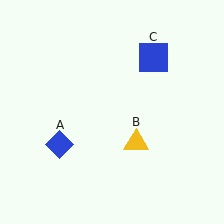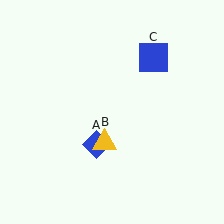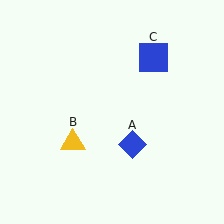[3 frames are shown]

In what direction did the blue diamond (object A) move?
The blue diamond (object A) moved right.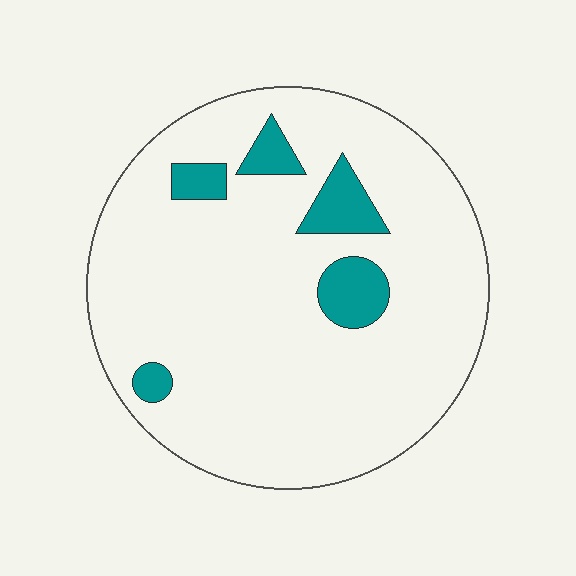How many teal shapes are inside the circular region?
5.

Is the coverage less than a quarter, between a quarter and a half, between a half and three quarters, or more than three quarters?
Less than a quarter.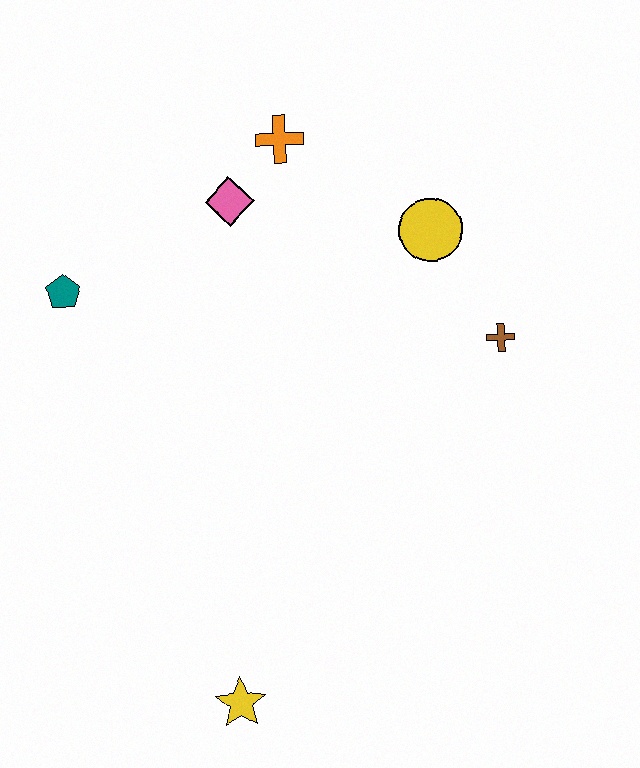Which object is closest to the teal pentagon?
The pink diamond is closest to the teal pentagon.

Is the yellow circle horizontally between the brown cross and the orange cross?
Yes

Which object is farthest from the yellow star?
The orange cross is farthest from the yellow star.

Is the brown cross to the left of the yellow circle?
No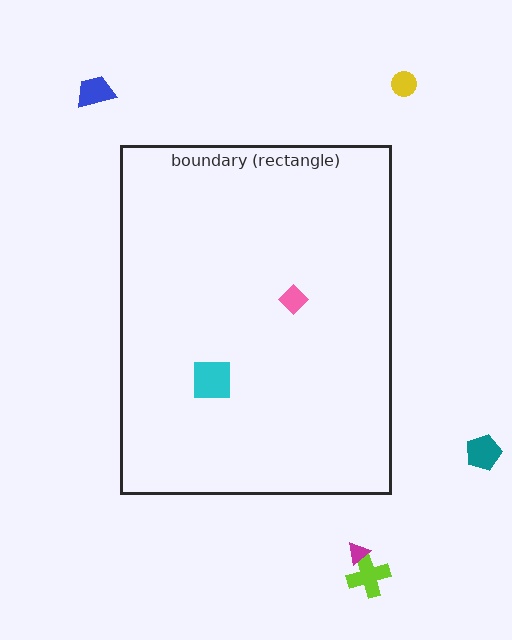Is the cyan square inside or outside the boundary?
Inside.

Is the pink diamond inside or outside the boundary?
Inside.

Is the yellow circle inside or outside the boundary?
Outside.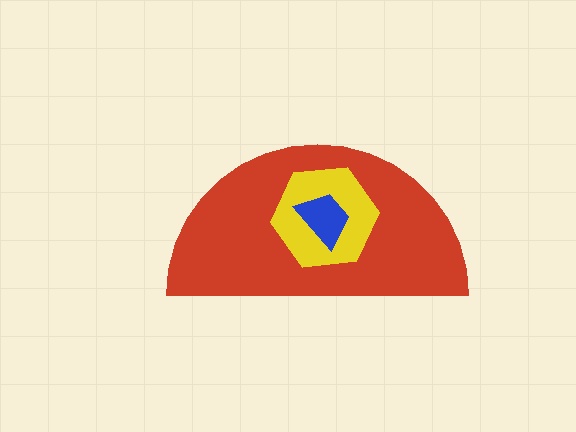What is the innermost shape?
The blue trapezoid.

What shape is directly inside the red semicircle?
The yellow hexagon.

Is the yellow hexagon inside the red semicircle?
Yes.